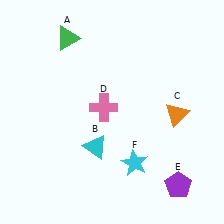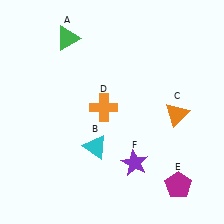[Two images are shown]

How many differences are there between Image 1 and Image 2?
There are 3 differences between the two images.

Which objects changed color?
D changed from pink to orange. E changed from purple to magenta. F changed from cyan to purple.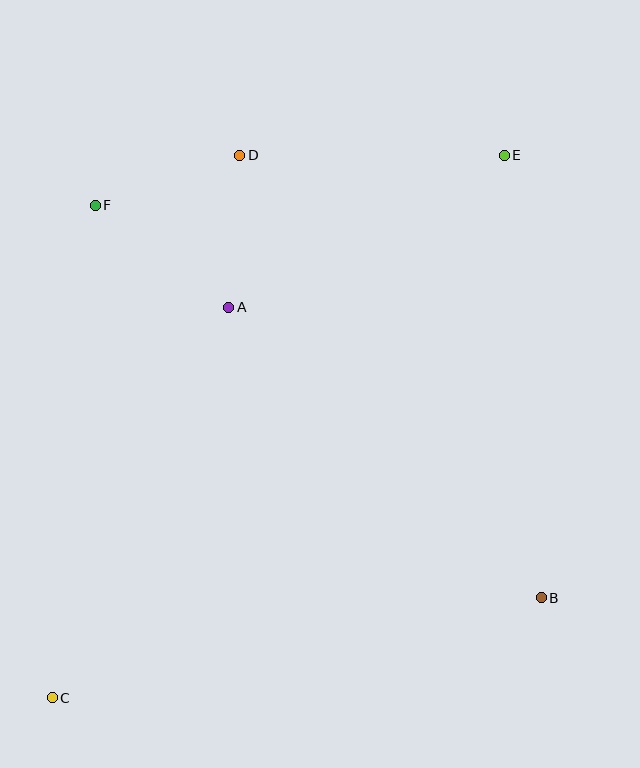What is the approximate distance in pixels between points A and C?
The distance between A and C is approximately 429 pixels.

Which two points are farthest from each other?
Points C and E are farthest from each other.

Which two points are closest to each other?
Points A and D are closest to each other.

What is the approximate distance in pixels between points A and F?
The distance between A and F is approximately 168 pixels.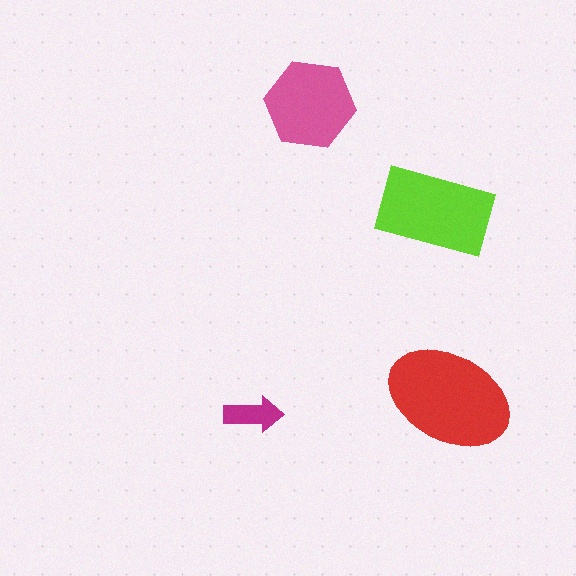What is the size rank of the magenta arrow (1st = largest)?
4th.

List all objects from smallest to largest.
The magenta arrow, the pink hexagon, the lime rectangle, the red ellipse.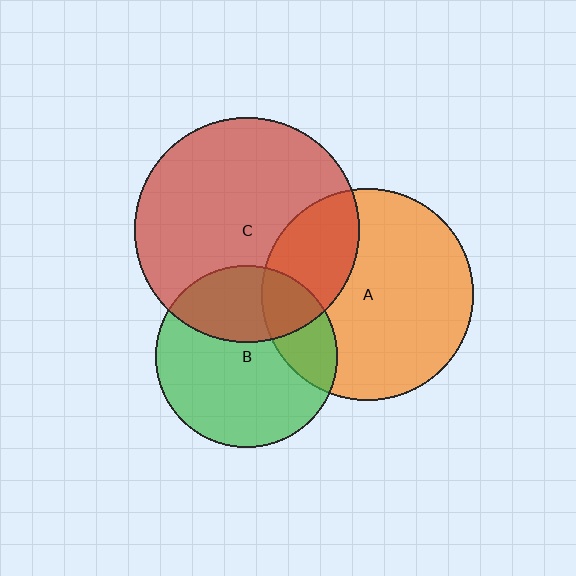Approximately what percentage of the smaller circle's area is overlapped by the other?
Approximately 25%.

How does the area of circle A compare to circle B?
Approximately 1.4 times.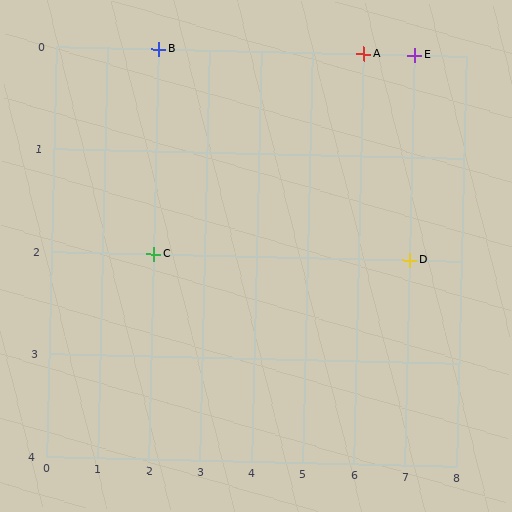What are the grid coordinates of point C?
Point C is at grid coordinates (2, 2).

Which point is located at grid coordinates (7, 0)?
Point E is at (7, 0).